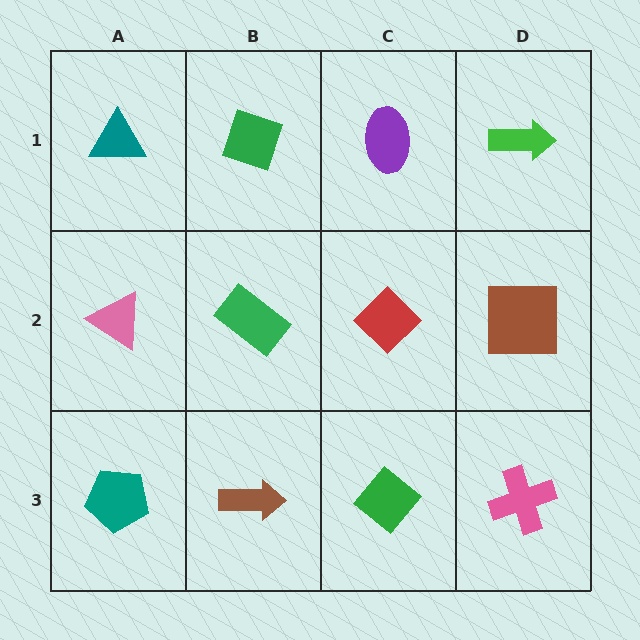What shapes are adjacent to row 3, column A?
A pink triangle (row 2, column A), a brown arrow (row 3, column B).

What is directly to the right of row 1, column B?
A purple ellipse.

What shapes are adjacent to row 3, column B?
A green rectangle (row 2, column B), a teal pentagon (row 3, column A), a green diamond (row 3, column C).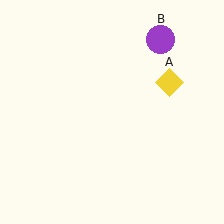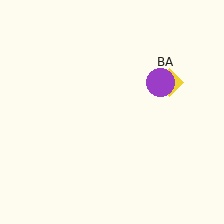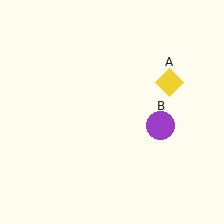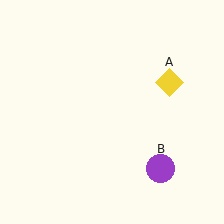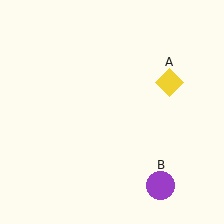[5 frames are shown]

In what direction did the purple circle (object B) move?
The purple circle (object B) moved down.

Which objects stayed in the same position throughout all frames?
Yellow diamond (object A) remained stationary.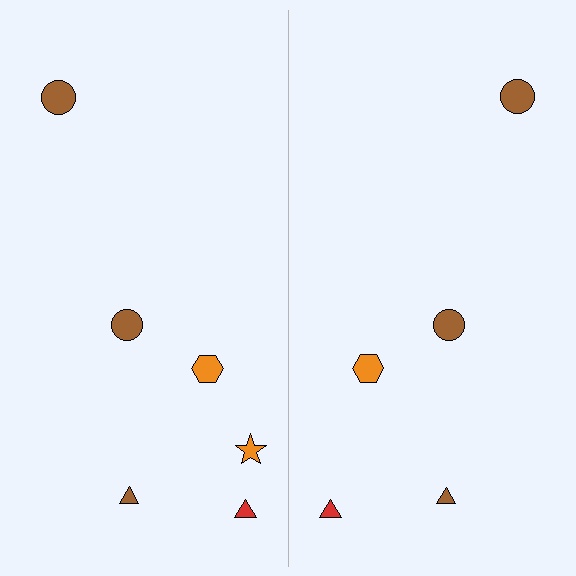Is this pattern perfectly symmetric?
No, the pattern is not perfectly symmetric. A orange star is missing from the right side.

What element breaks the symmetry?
A orange star is missing from the right side.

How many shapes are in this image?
There are 11 shapes in this image.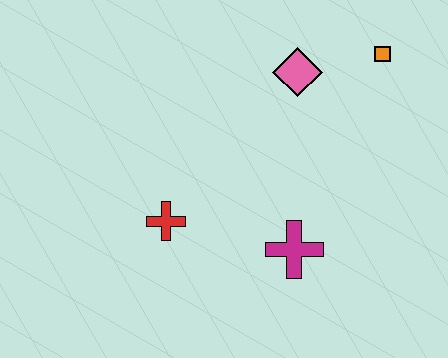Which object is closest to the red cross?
The magenta cross is closest to the red cross.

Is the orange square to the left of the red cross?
No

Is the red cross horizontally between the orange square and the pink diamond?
No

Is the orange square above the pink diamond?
Yes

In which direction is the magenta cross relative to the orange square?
The magenta cross is below the orange square.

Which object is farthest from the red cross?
The orange square is farthest from the red cross.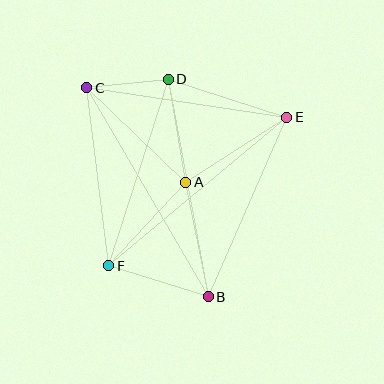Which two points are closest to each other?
Points C and D are closest to each other.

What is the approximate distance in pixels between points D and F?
The distance between D and F is approximately 196 pixels.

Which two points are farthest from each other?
Points B and C are farthest from each other.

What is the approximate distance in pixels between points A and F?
The distance between A and F is approximately 114 pixels.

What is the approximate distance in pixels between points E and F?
The distance between E and F is approximately 232 pixels.